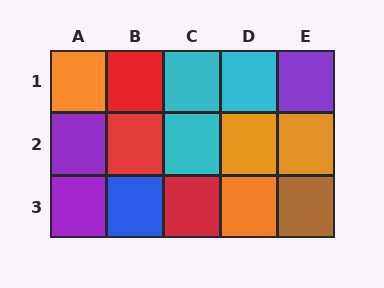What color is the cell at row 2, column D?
Orange.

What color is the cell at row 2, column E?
Orange.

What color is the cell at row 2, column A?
Purple.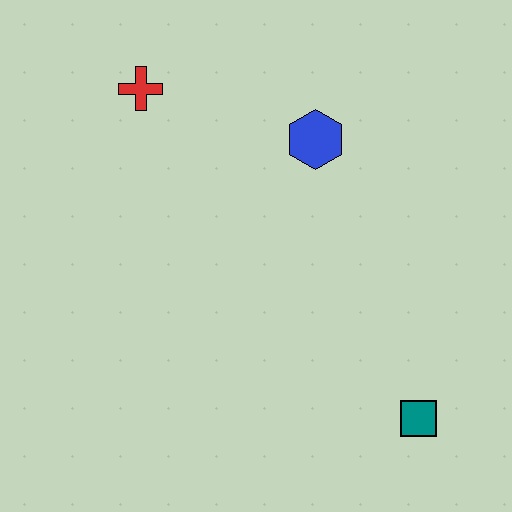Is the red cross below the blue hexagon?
No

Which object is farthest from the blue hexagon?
The teal square is farthest from the blue hexagon.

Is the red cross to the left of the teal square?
Yes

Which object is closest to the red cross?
The blue hexagon is closest to the red cross.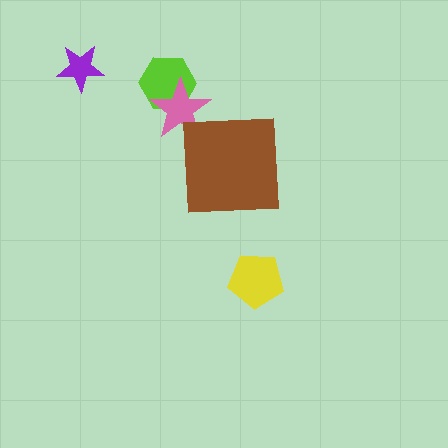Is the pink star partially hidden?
No, no other shape covers it.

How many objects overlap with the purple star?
0 objects overlap with the purple star.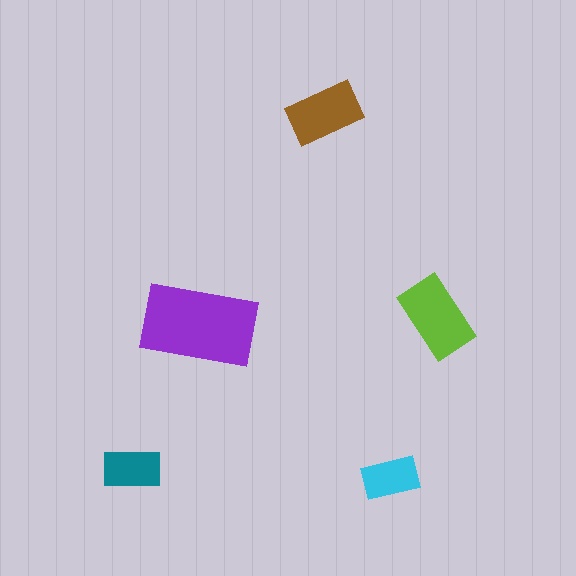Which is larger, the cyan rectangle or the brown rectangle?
The brown one.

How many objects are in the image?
There are 5 objects in the image.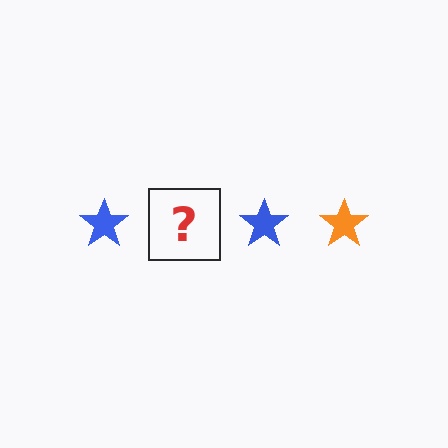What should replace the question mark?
The question mark should be replaced with an orange star.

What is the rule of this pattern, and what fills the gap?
The rule is that the pattern cycles through blue, orange stars. The gap should be filled with an orange star.